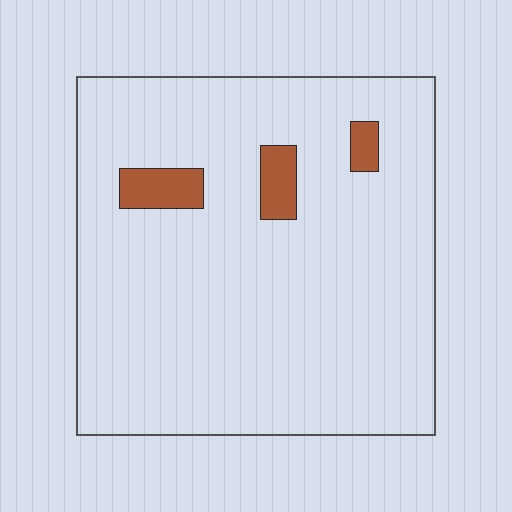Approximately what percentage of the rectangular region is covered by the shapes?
Approximately 5%.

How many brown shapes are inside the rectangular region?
3.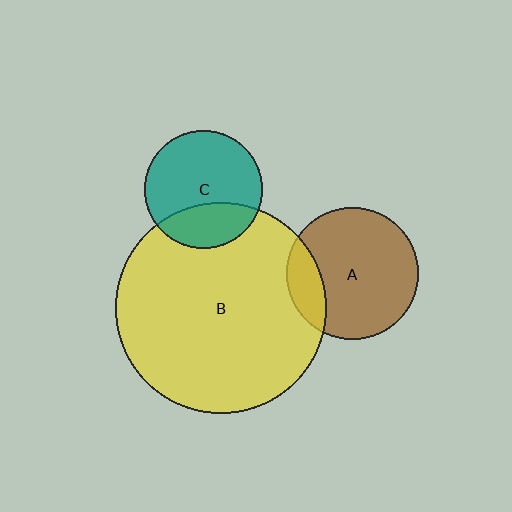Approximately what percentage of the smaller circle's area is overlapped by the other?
Approximately 20%.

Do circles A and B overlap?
Yes.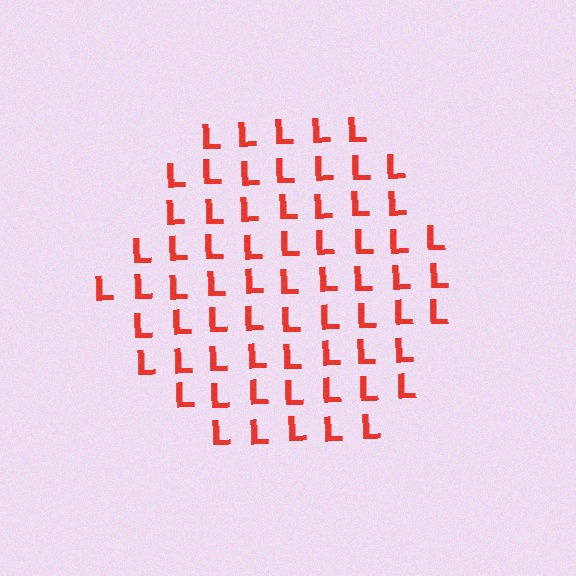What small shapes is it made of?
It is made of small letter L's.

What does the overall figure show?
The overall figure shows a hexagon.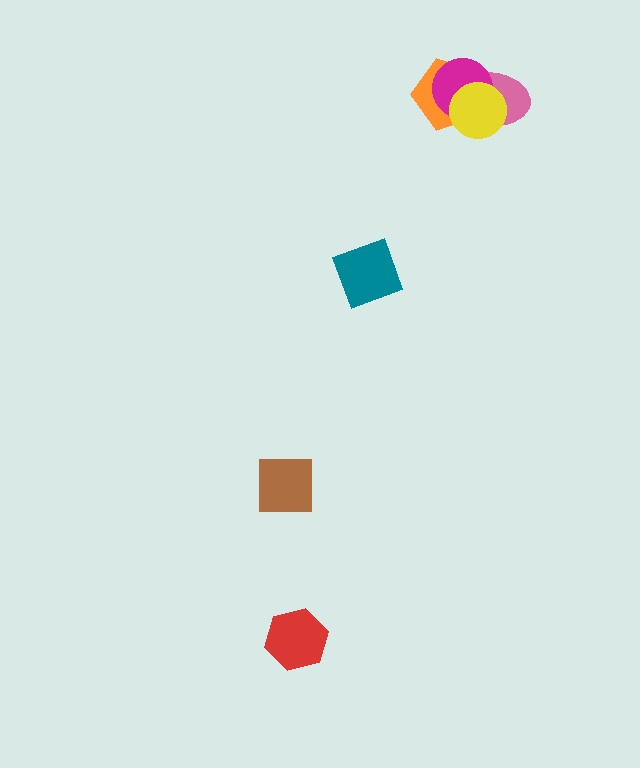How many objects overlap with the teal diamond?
0 objects overlap with the teal diamond.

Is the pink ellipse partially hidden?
Yes, it is partially covered by another shape.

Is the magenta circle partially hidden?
Yes, it is partially covered by another shape.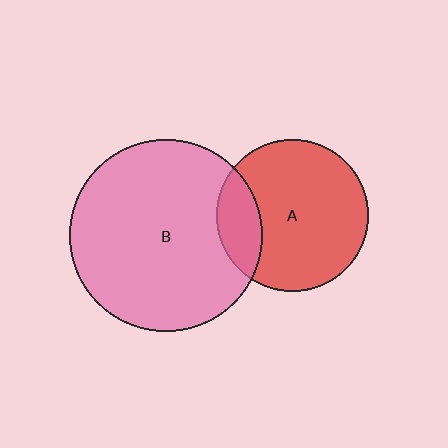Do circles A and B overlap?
Yes.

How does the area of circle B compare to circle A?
Approximately 1.6 times.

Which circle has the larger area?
Circle B (pink).